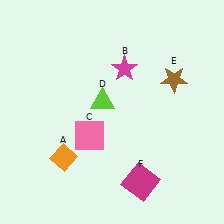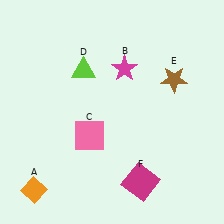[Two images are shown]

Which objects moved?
The objects that moved are: the orange diamond (A), the lime triangle (D).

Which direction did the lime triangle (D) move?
The lime triangle (D) moved up.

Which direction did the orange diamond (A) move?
The orange diamond (A) moved down.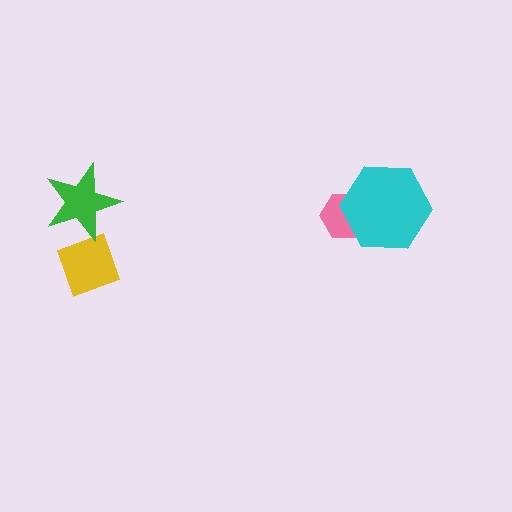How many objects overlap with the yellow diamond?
1 object overlaps with the yellow diamond.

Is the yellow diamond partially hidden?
Yes, it is partially covered by another shape.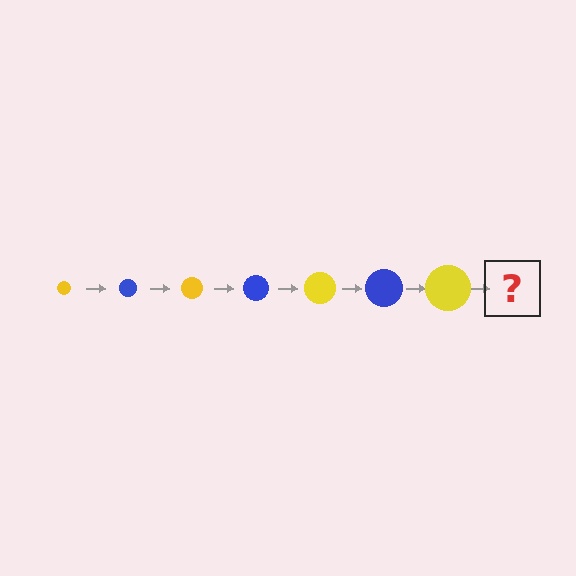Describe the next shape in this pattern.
It should be a blue circle, larger than the previous one.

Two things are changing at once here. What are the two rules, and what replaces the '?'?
The two rules are that the circle grows larger each step and the color cycles through yellow and blue. The '?' should be a blue circle, larger than the previous one.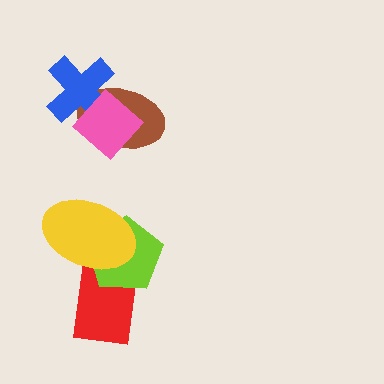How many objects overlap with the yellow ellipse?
2 objects overlap with the yellow ellipse.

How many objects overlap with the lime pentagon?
2 objects overlap with the lime pentagon.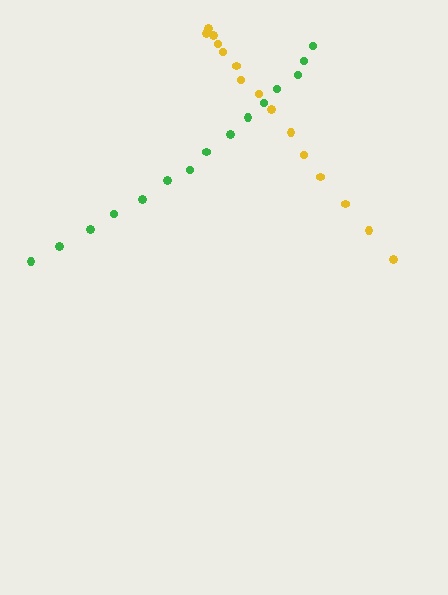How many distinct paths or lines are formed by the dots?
There are 2 distinct paths.